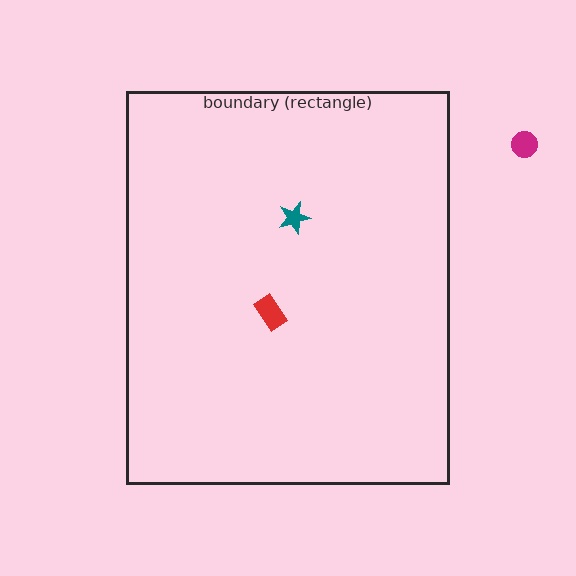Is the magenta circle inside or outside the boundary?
Outside.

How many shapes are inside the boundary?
2 inside, 1 outside.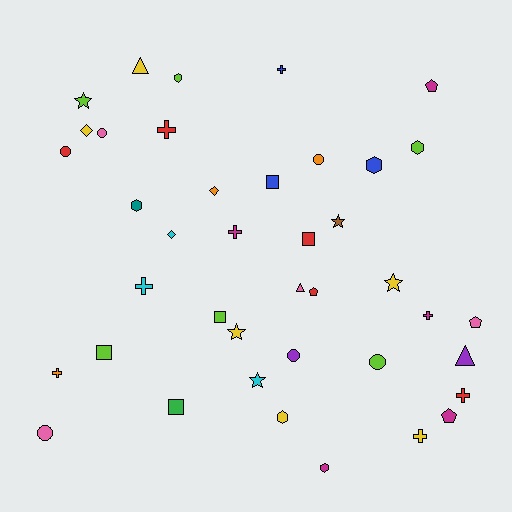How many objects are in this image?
There are 40 objects.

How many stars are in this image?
There are 5 stars.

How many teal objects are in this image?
There is 1 teal object.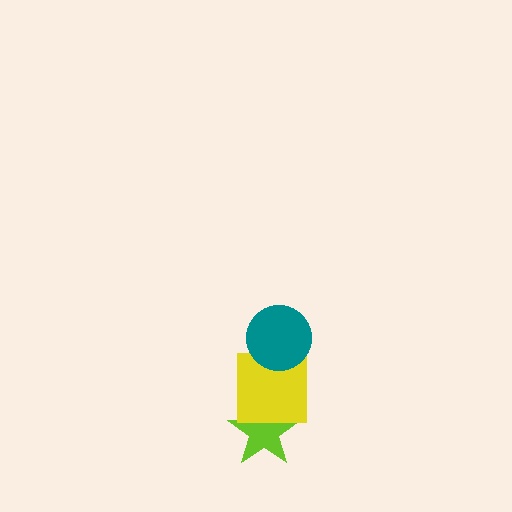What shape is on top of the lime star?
The yellow square is on top of the lime star.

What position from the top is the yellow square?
The yellow square is 2nd from the top.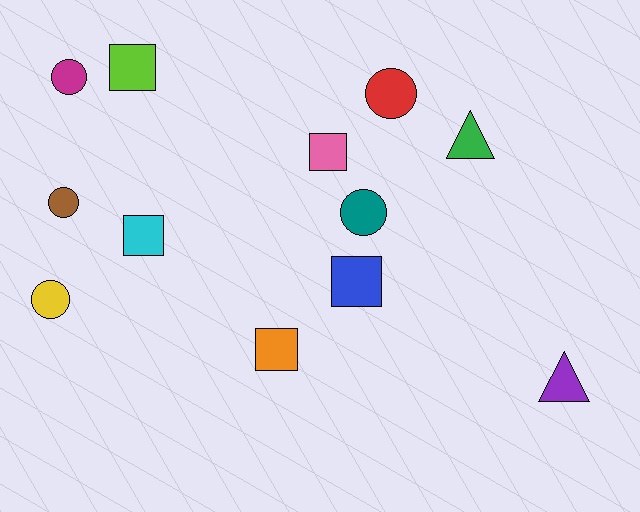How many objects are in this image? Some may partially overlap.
There are 12 objects.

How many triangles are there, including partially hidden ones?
There are 2 triangles.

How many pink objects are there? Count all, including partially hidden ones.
There is 1 pink object.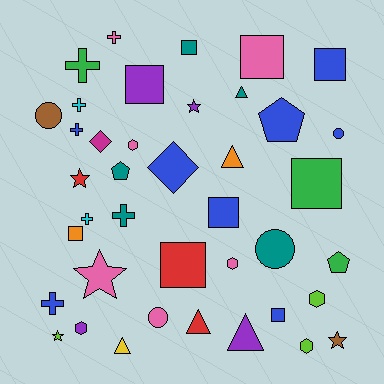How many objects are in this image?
There are 40 objects.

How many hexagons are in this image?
There are 5 hexagons.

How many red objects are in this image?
There are 3 red objects.